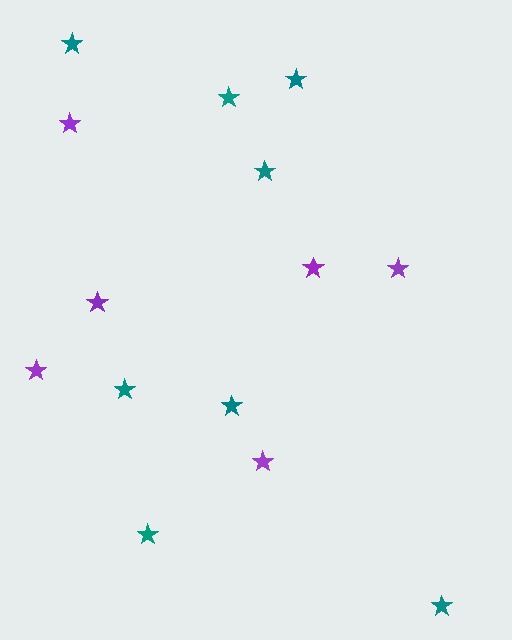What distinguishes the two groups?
There are 2 groups: one group of purple stars (6) and one group of teal stars (8).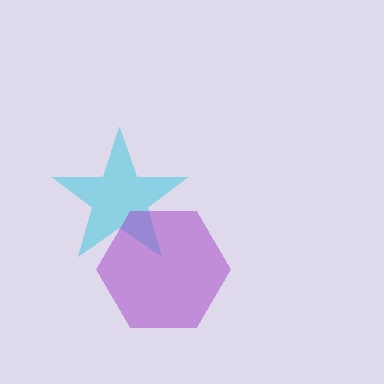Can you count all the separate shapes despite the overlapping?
Yes, there are 2 separate shapes.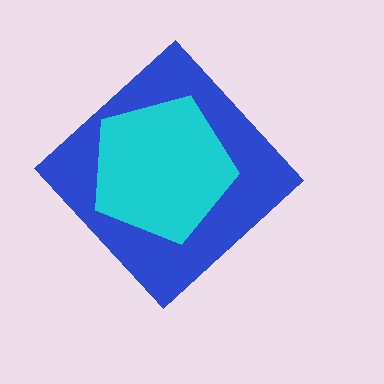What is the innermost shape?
The cyan pentagon.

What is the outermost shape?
The blue diamond.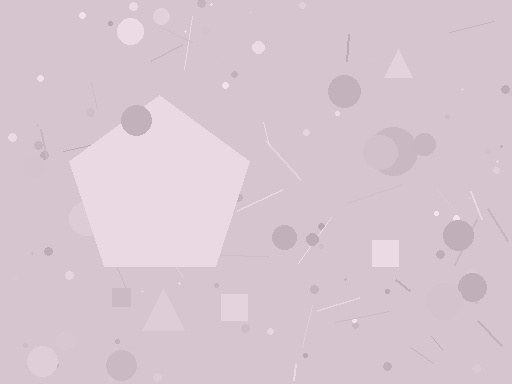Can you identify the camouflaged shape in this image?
The camouflaged shape is a pentagon.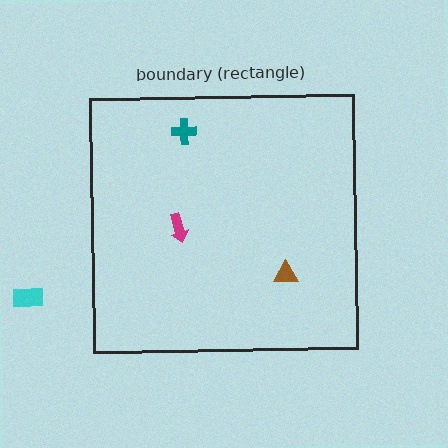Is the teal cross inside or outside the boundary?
Inside.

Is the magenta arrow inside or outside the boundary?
Inside.